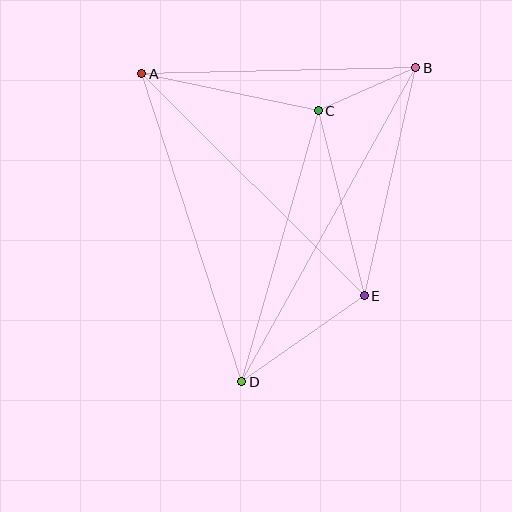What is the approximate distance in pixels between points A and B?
The distance between A and B is approximately 274 pixels.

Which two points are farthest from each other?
Points B and D are farthest from each other.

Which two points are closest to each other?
Points B and C are closest to each other.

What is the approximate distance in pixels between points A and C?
The distance between A and C is approximately 180 pixels.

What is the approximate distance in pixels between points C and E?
The distance between C and E is approximately 191 pixels.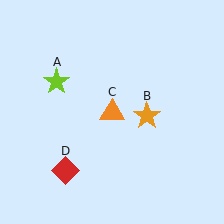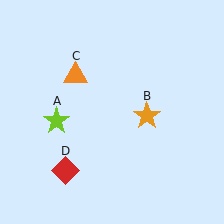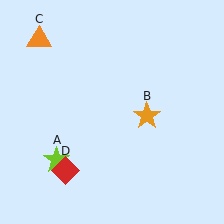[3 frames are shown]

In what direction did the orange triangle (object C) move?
The orange triangle (object C) moved up and to the left.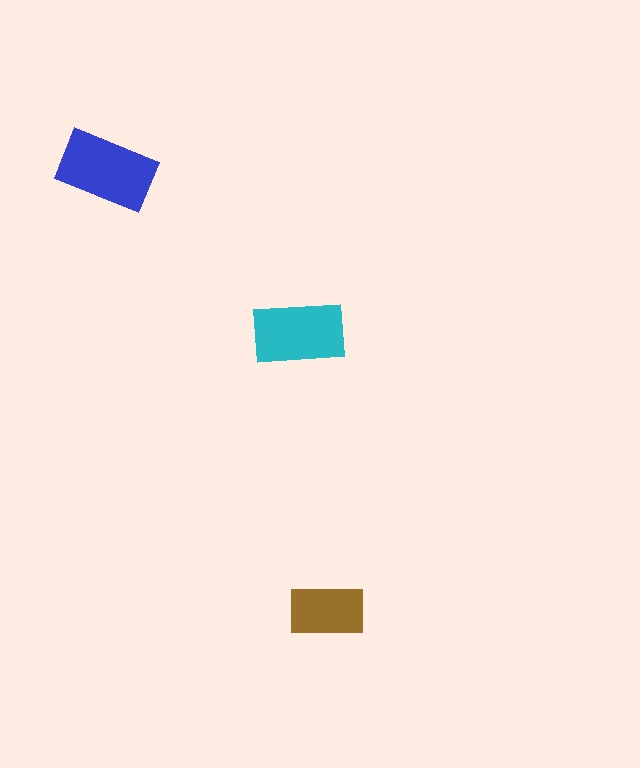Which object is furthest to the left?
The blue rectangle is leftmost.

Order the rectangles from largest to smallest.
the blue one, the cyan one, the brown one.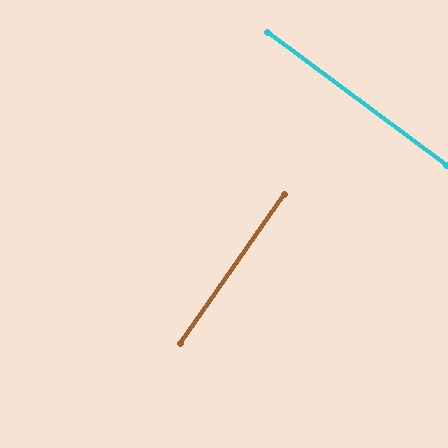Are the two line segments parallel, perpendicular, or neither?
Perpendicular — they meet at approximately 88°.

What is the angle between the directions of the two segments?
Approximately 88 degrees.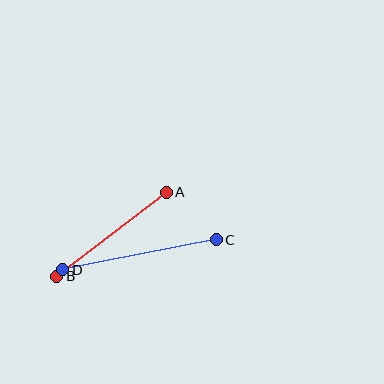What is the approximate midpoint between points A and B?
The midpoint is at approximately (111, 234) pixels.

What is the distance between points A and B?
The distance is approximately 138 pixels.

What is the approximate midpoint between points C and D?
The midpoint is at approximately (140, 255) pixels.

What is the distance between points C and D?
The distance is approximately 156 pixels.